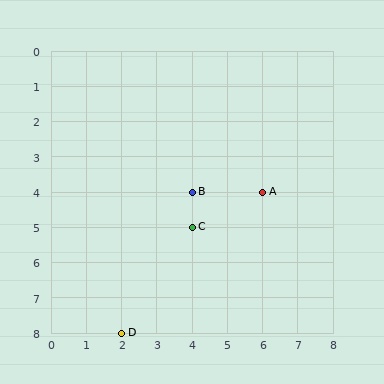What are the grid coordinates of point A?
Point A is at grid coordinates (6, 4).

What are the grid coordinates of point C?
Point C is at grid coordinates (4, 5).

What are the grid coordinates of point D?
Point D is at grid coordinates (2, 8).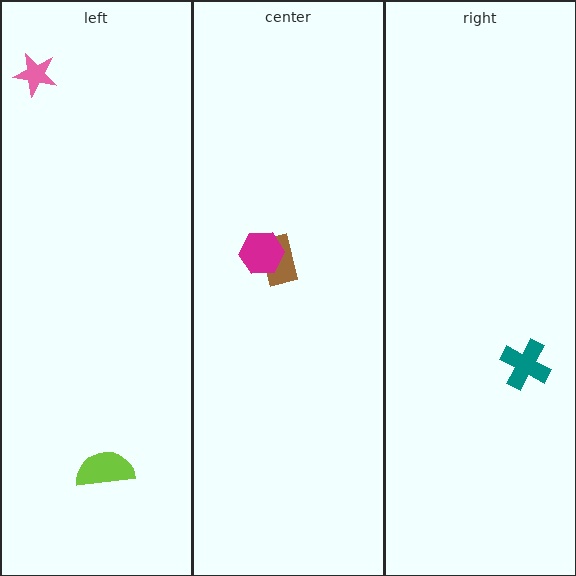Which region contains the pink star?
The left region.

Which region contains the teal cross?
The right region.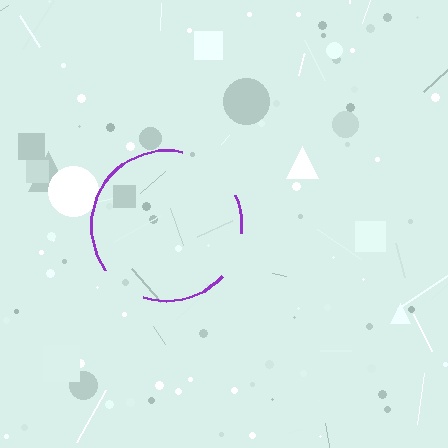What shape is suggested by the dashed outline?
The dashed outline suggests a circle.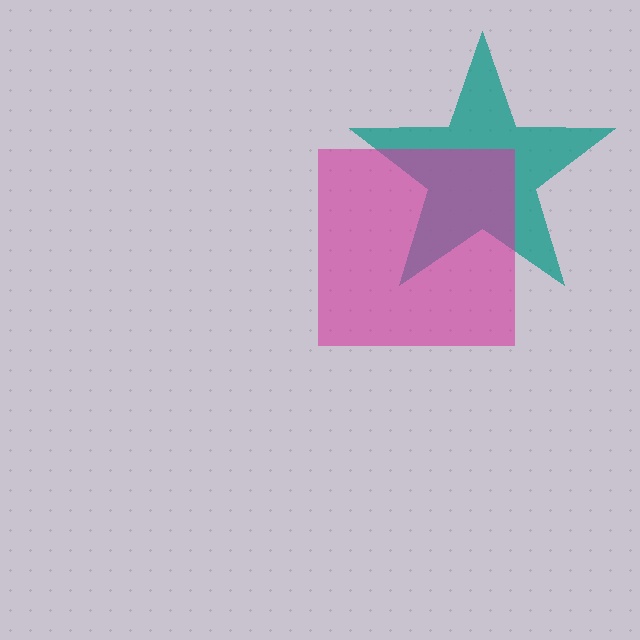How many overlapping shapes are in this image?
There are 2 overlapping shapes in the image.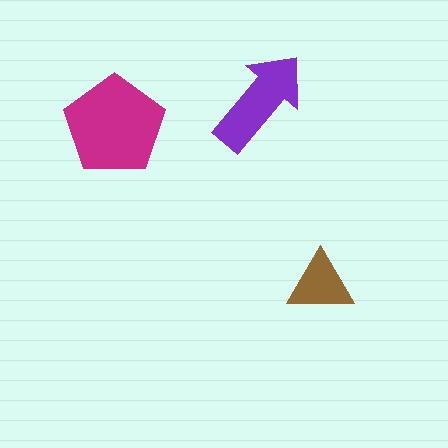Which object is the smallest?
The brown triangle.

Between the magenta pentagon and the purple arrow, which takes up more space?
The magenta pentagon.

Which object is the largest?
The magenta pentagon.